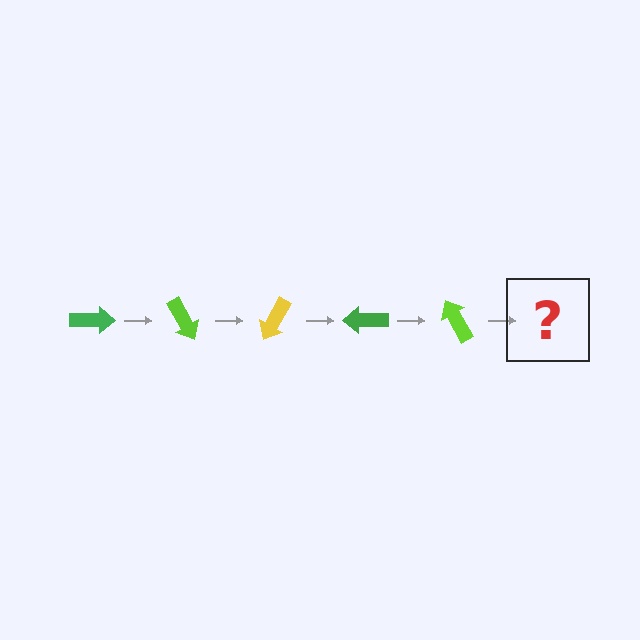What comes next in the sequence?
The next element should be a yellow arrow, rotated 300 degrees from the start.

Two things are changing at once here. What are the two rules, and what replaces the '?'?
The two rules are that it rotates 60 degrees each step and the color cycles through green, lime, and yellow. The '?' should be a yellow arrow, rotated 300 degrees from the start.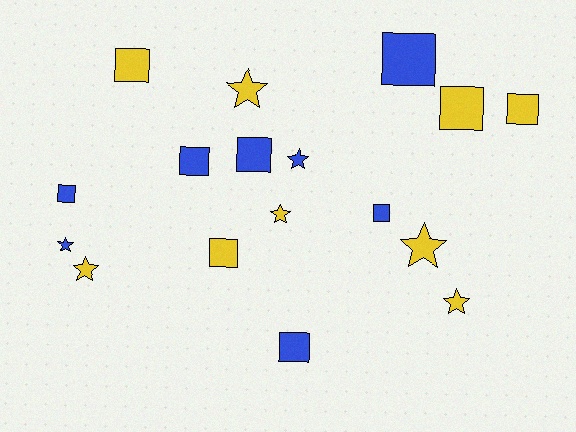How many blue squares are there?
There are 6 blue squares.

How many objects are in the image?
There are 17 objects.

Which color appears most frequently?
Yellow, with 9 objects.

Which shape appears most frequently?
Square, with 10 objects.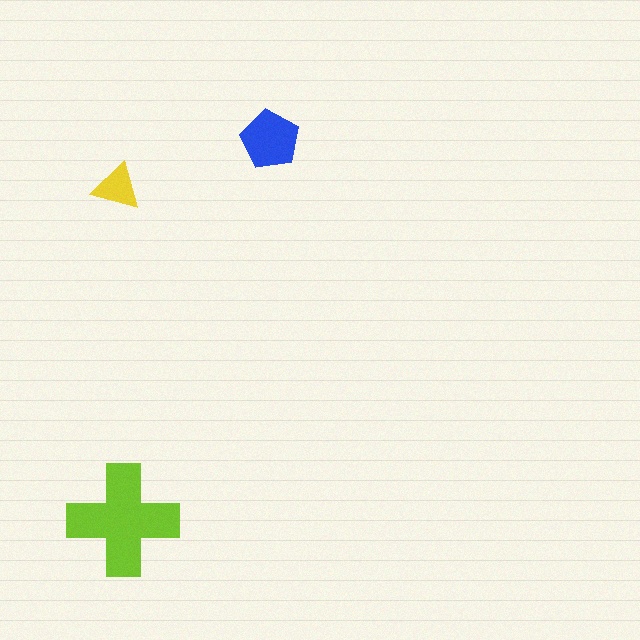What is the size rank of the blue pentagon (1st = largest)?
2nd.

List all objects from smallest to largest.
The yellow triangle, the blue pentagon, the lime cross.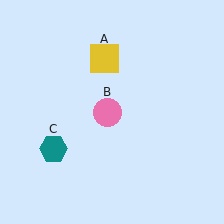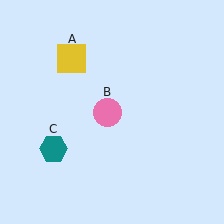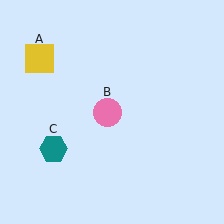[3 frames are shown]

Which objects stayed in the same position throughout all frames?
Pink circle (object B) and teal hexagon (object C) remained stationary.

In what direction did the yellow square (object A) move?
The yellow square (object A) moved left.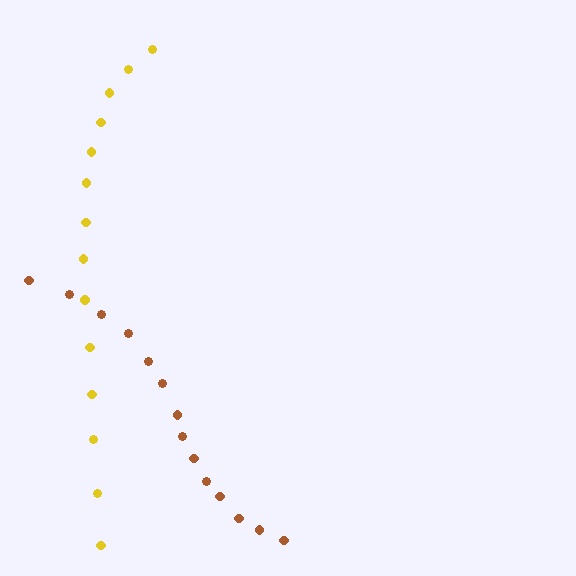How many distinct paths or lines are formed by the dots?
There are 2 distinct paths.